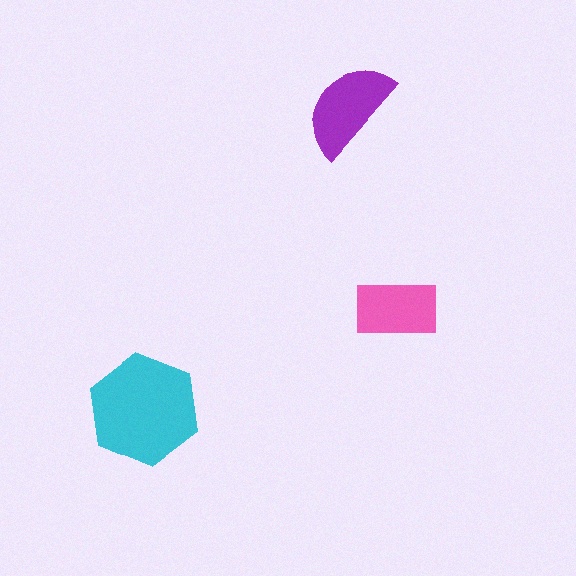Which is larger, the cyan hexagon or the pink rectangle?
The cyan hexagon.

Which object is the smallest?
The pink rectangle.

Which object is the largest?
The cyan hexagon.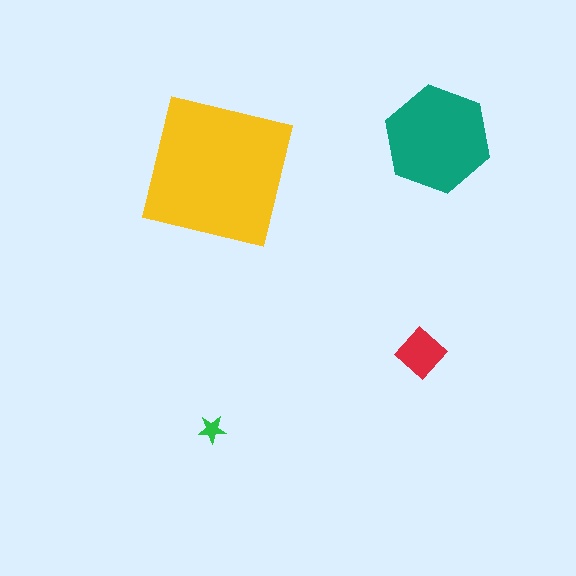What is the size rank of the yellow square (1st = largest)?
1st.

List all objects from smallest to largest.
The green star, the red diamond, the teal hexagon, the yellow square.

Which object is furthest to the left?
The green star is leftmost.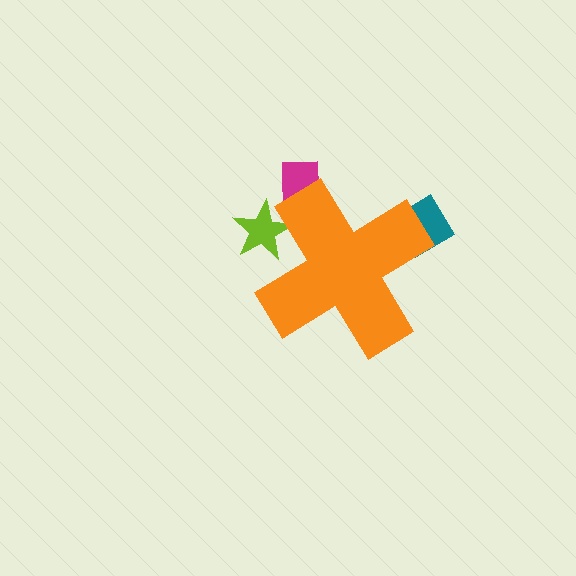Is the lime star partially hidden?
Yes, the lime star is partially hidden behind the orange cross.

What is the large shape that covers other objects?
An orange cross.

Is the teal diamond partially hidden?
Yes, the teal diamond is partially hidden behind the orange cross.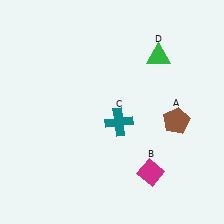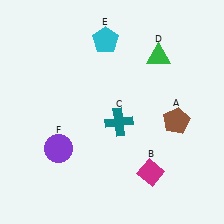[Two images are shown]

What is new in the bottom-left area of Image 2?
A purple circle (F) was added in the bottom-left area of Image 2.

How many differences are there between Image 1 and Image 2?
There are 2 differences between the two images.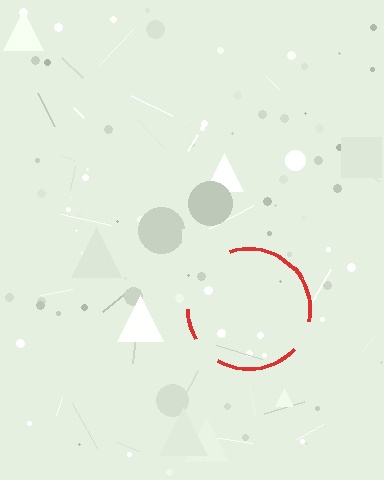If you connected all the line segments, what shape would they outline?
They would outline a circle.